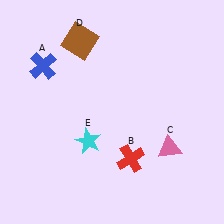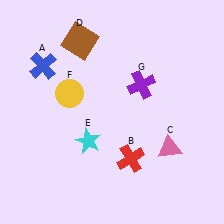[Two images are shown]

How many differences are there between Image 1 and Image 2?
There are 2 differences between the two images.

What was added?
A yellow circle (F), a purple cross (G) were added in Image 2.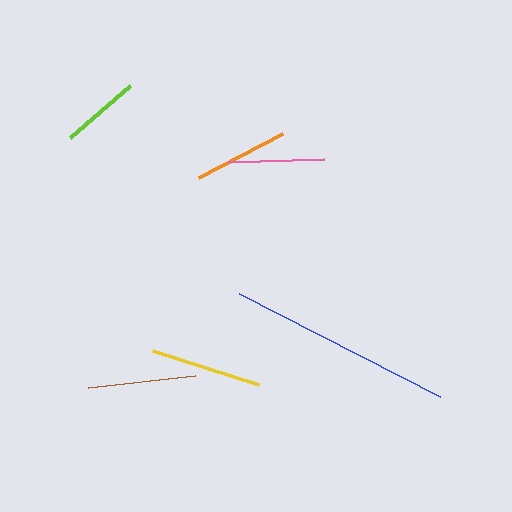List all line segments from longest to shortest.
From longest to shortest: blue, yellow, brown, pink, orange, lime.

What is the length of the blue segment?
The blue segment is approximately 226 pixels long.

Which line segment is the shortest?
The lime line is the shortest at approximately 79 pixels.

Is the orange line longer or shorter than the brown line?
The brown line is longer than the orange line.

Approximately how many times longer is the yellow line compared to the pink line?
The yellow line is approximately 1.2 times the length of the pink line.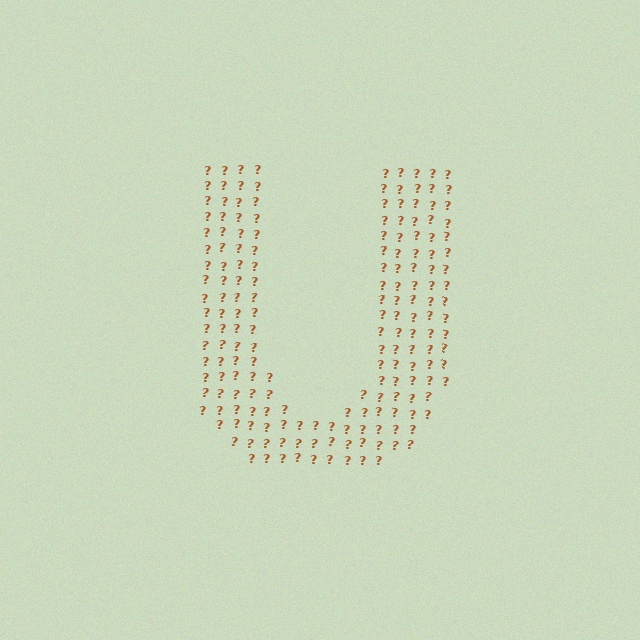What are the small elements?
The small elements are question marks.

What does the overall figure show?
The overall figure shows the letter U.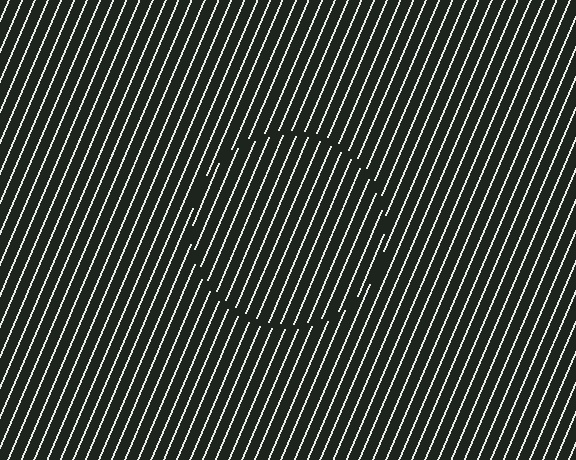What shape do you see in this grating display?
An illusory circle. The interior of the shape contains the same grating, shifted by half a period — the contour is defined by the phase discontinuity where line-ends from the inner and outer gratings abut.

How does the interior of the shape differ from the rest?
The interior of the shape contains the same grating, shifted by half a period — the contour is defined by the phase discontinuity where line-ends from the inner and outer gratings abut.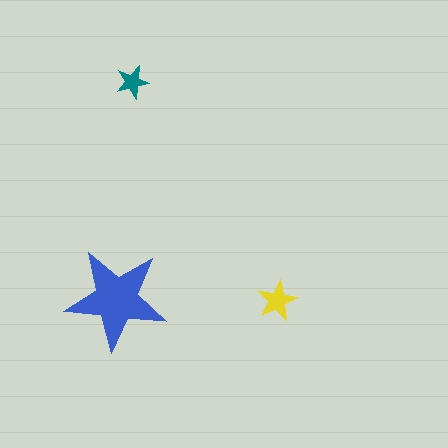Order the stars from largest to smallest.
the blue one, the yellow one, the teal one.